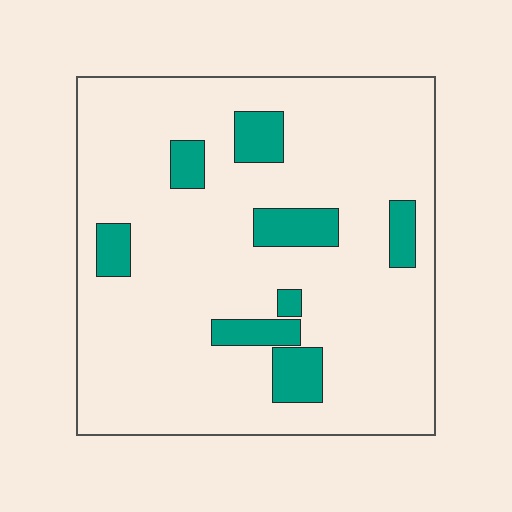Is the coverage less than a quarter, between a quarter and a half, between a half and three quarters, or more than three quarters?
Less than a quarter.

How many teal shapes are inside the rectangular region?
8.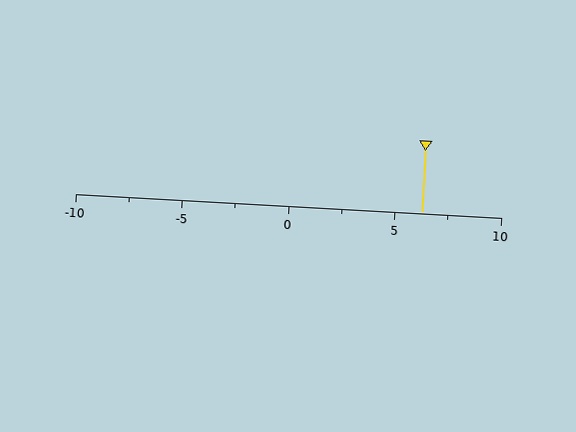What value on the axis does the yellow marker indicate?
The marker indicates approximately 6.2.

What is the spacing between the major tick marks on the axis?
The major ticks are spaced 5 apart.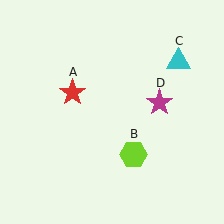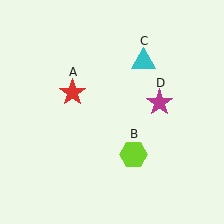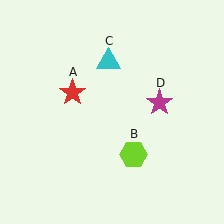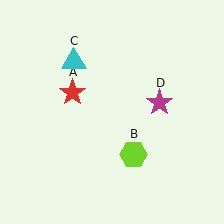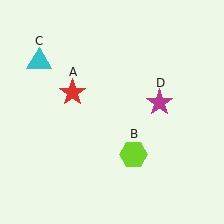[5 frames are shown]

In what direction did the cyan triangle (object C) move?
The cyan triangle (object C) moved left.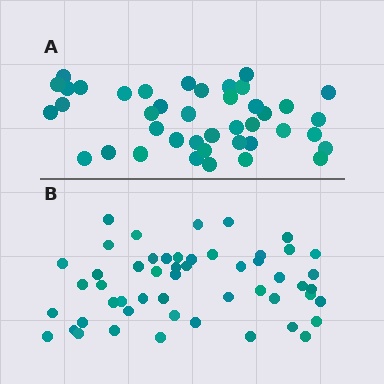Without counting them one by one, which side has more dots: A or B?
Region B (the bottom region) has more dots.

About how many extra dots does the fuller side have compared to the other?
Region B has roughly 12 or so more dots than region A.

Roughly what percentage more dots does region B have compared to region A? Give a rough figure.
About 25% more.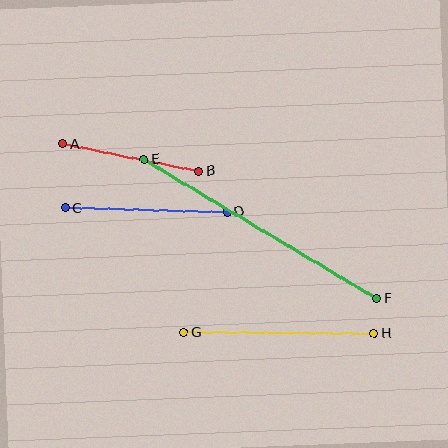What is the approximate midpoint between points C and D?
The midpoint is at approximately (146, 210) pixels.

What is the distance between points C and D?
The distance is approximately 162 pixels.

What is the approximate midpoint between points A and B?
The midpoint is at approximately (130, 158) pixels.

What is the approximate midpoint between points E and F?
The midpoint is at approximately (260, 229) pixels.